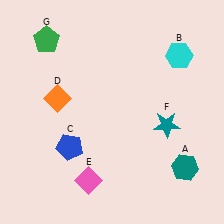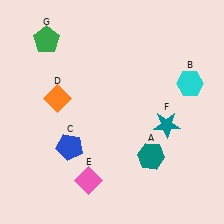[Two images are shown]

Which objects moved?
The objects that moved are: the teal hexagon (A), the cyan hexagon (B).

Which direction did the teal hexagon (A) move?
The teal hexagon (A) moved left.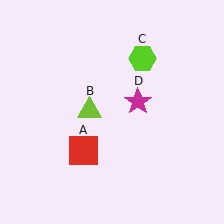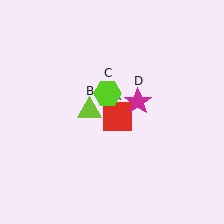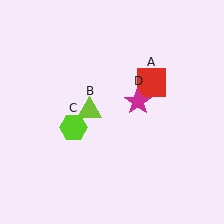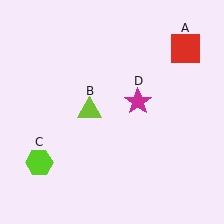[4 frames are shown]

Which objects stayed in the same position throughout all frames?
Lime triangle (object B) and magenta star (object D) remained stationary.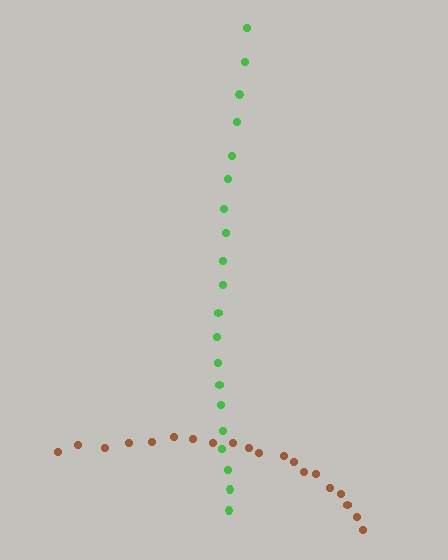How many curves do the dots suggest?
There are 2 distinct paths.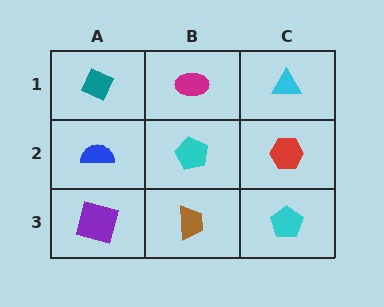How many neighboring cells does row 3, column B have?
3.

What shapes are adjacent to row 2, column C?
A cyan triangle (row 1, column C), a cyan pentagon (row 3, column C), a cyan pentagon (row 2, column B).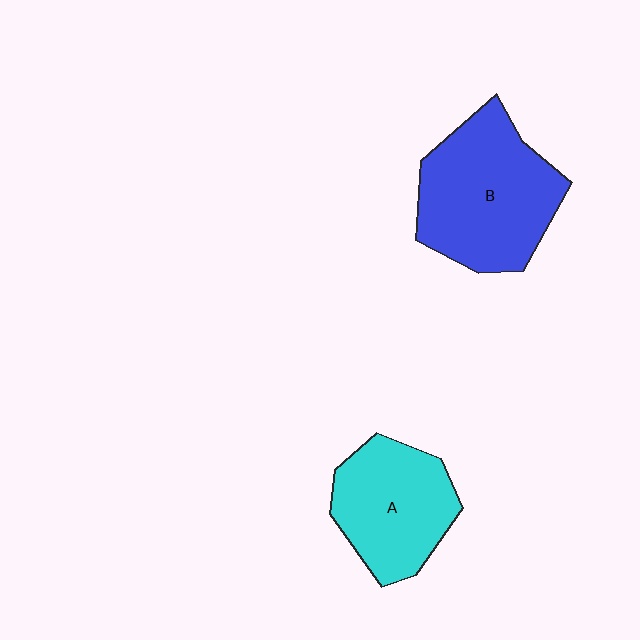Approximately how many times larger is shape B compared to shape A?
Approximately 1.3 times.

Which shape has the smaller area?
Shape A (cyan).